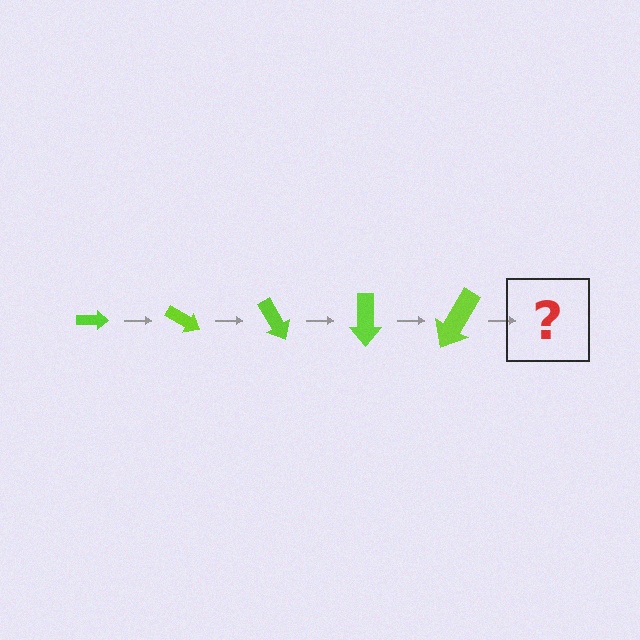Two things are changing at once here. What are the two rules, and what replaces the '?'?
The two rules are that the arrow grows larger each step and it rotates 30 degrees each step. The '?' should be an arrow, larger than the previous one and rotated 150 degrees from the start.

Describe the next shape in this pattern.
It should be an arrow, larger than the previous one and rotated 150 degrees from the start.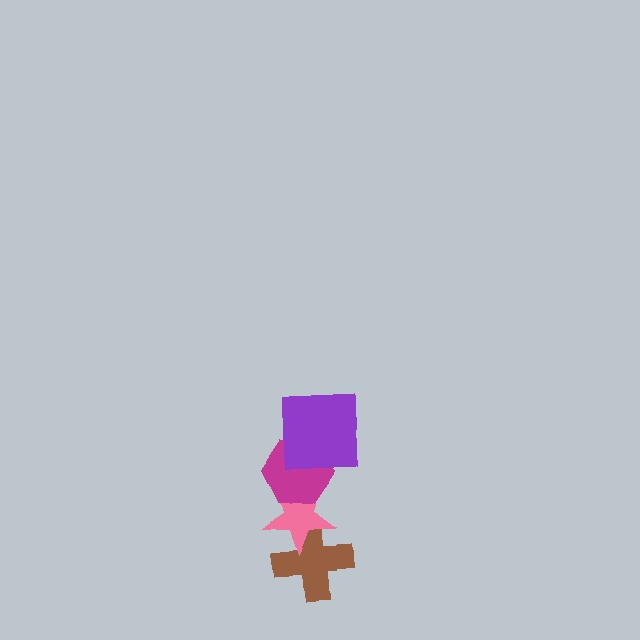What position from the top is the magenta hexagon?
The magenta hexagon is 2nd from the top.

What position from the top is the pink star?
The pink star is 3rd from the top.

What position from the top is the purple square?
The purple square is 1st from the top.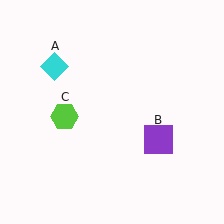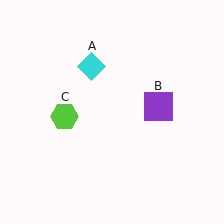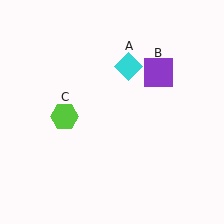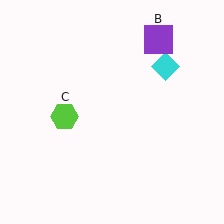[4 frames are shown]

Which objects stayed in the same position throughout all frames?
Lime hexagon (object C) remained stationary.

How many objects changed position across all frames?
2 objects changed position: cyan diamond (object A), purple square (object B).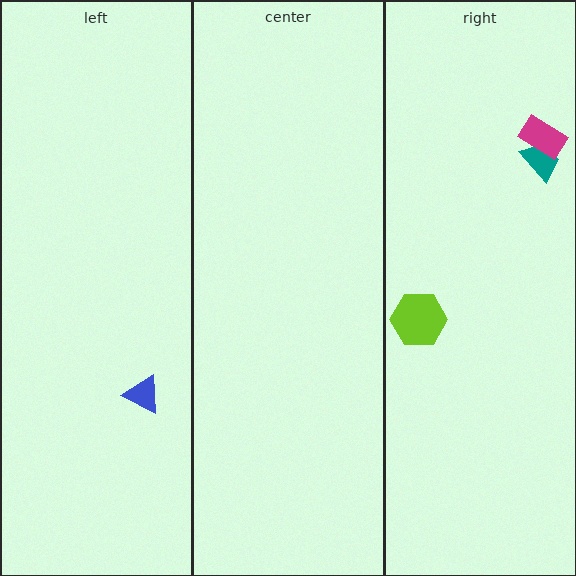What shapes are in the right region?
The teal trapezoid, the magenta rectangle, the lime hexagon.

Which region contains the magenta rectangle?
The right region.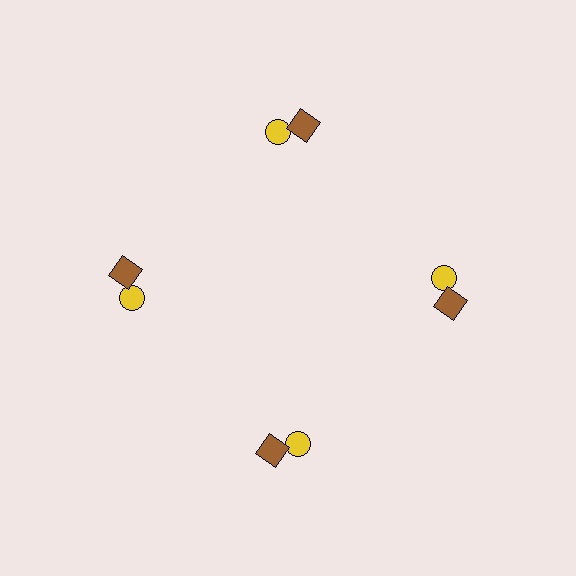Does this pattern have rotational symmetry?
Yes, this pattern has 4-fold rotational symmetry. It looks the same after rotating 90 degrees around the center.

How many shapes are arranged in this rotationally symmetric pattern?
There are 8 shapes, arranged in 4 groups of 2.